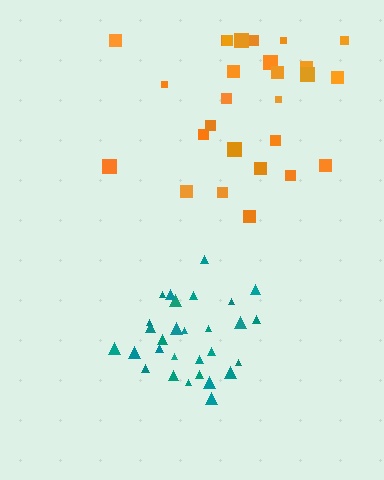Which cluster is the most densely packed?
Teal.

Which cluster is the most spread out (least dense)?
Orange.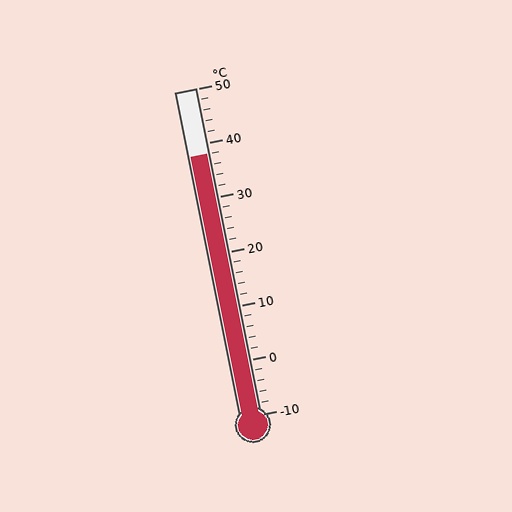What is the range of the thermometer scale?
The thermometer scale ranges from -10°C to 50°C.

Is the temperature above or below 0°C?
The temperature is above 0°C.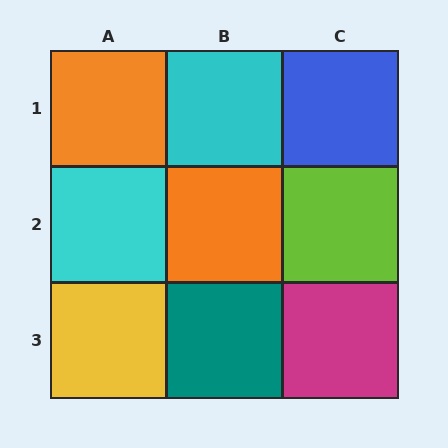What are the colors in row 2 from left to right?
Cyan, orange, lime.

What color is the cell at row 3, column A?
Yellow.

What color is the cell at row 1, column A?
Orange.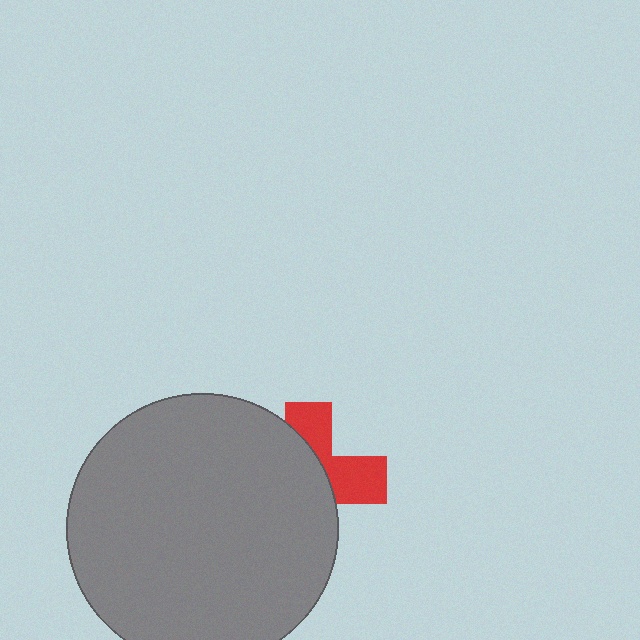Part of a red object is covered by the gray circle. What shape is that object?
It is a cross.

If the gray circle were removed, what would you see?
You would see the complete red cross.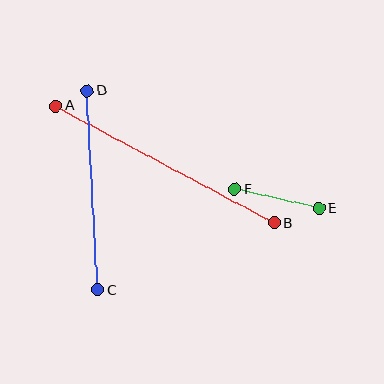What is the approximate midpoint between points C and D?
The midpoint is at approximately (92, 190) pixels.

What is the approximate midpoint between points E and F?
The midpoint is at approximately (277, 199) pixels.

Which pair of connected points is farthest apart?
Points A and B are farthest apart.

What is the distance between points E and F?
The distance is approximately 87 pixels.